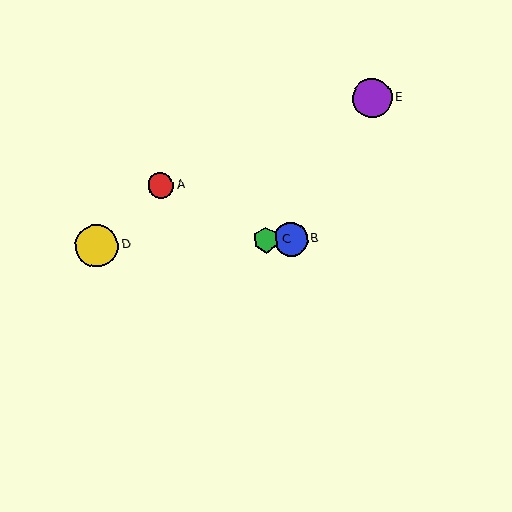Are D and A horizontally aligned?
No, D is at y≈246 and A is at y≈186.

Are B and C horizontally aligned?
Yes, both are at y≈239.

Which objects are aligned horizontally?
Objects B, C, D are aligned horizontally.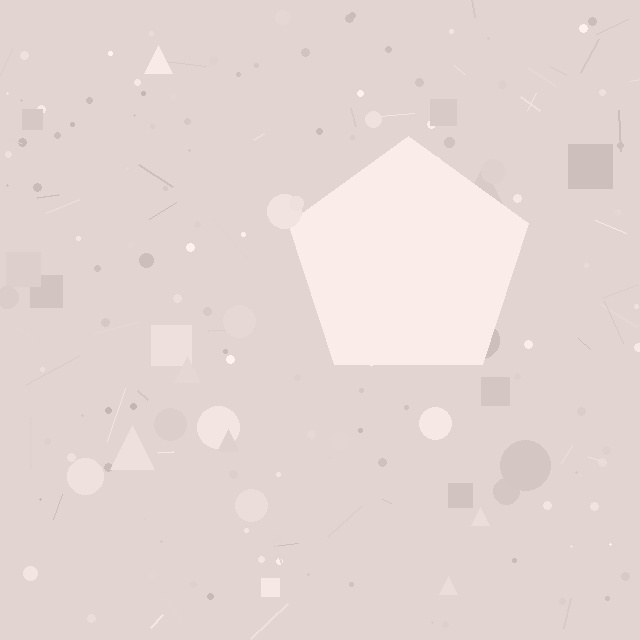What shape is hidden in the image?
A pentagon is hidden in the image.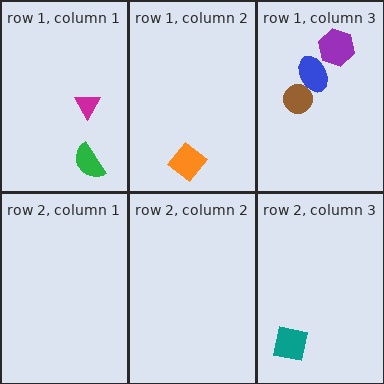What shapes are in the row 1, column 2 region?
The orange diamond.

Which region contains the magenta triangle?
The row 1, column 1 region.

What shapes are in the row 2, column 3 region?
The teal square.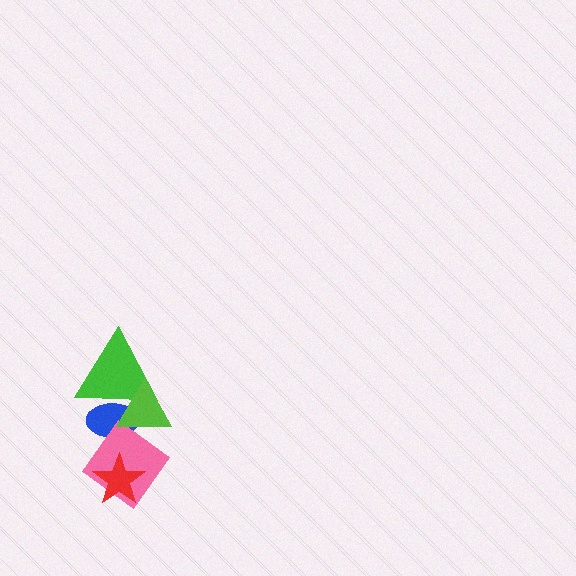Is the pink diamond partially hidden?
Yes, it is partially covered by another shape.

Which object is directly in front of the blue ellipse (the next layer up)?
The pink diamond is directly in front of the blue ellipse.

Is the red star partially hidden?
No, no other shape covers it.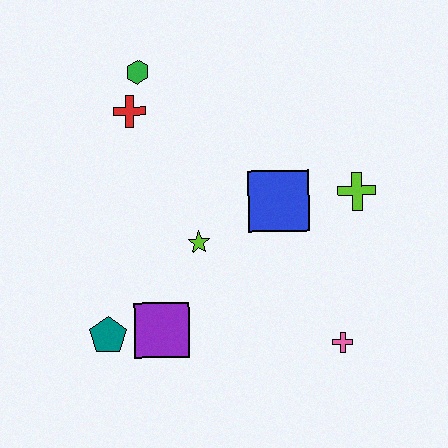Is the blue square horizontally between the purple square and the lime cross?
Yes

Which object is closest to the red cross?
The green hexagon is closest to the red cross.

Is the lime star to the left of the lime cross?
Yes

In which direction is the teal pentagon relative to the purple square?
The teal pentagon is to the left of the purple square.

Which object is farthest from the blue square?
The teal pentagon is farthest from the blue square.